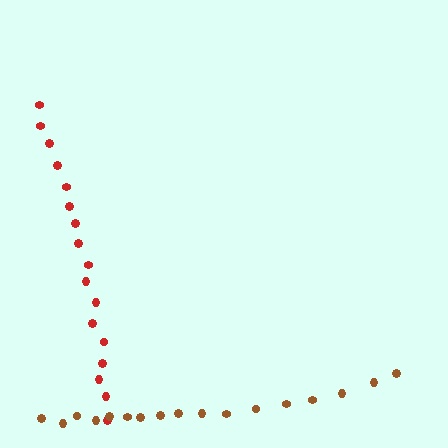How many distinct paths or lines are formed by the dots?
There are 2 distinct paths.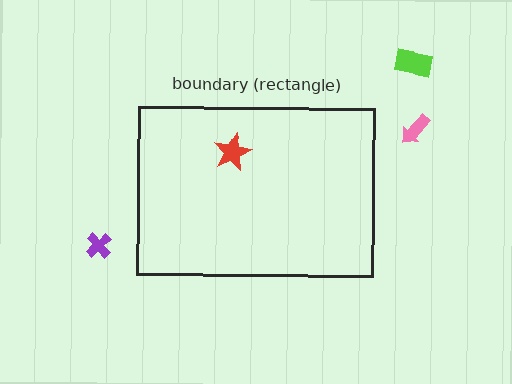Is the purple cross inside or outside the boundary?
Outside.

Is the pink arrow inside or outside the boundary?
Outside.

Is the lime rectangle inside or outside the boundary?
Outside.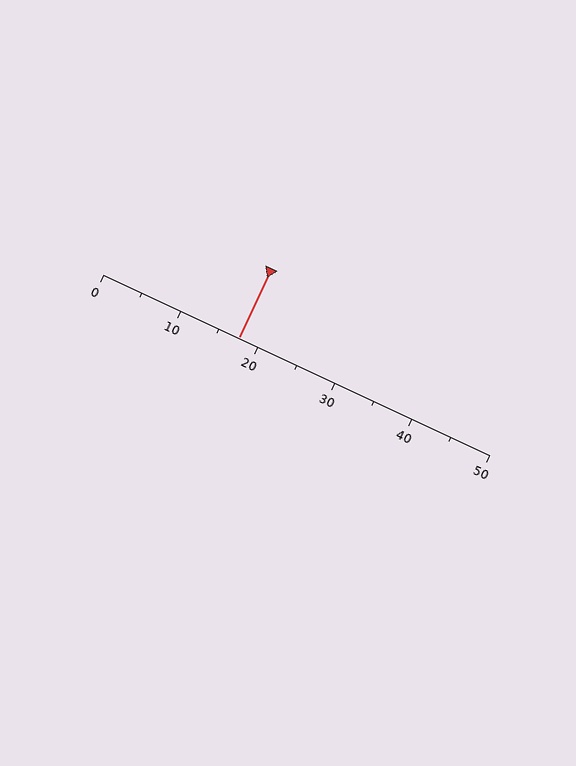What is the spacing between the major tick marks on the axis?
The major ticks are spaced 10 apart.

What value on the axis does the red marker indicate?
The marker indicates approximately 17.5.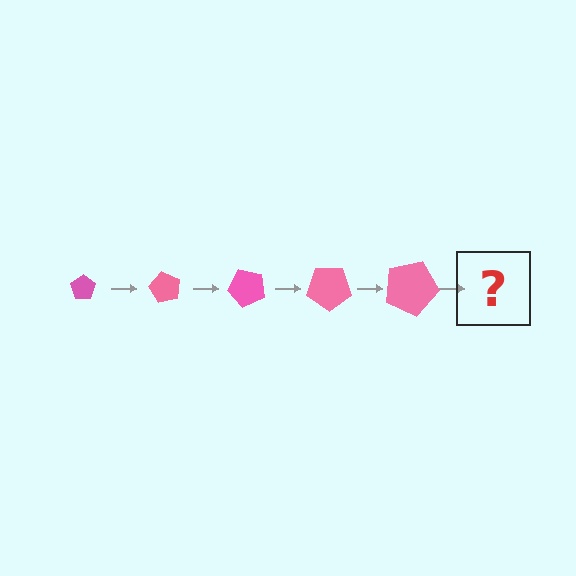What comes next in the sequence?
The next element should be a pentagon, larger than the previous one and rotated 300 degrees from the start.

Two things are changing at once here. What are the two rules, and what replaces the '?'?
The two rules are that the pentagon grows larger each step and it rotates 60 degrees each step. The '?' should be a pentagon, larger than the previous one and rotated 300 degrees from the start.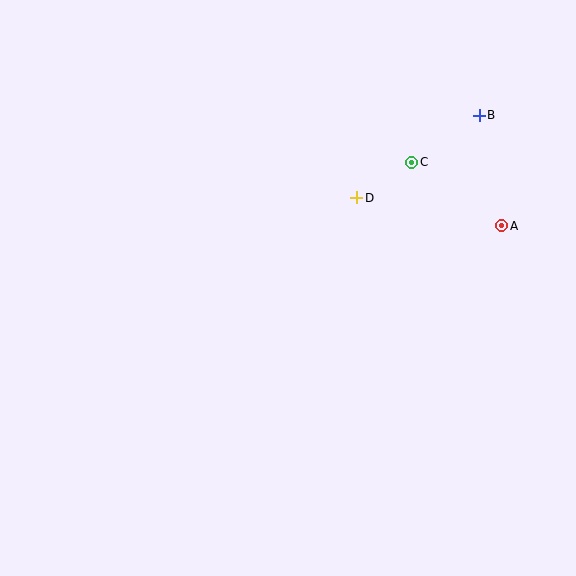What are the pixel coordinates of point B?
Point B is at (479, 115).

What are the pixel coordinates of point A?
Point A is at (502, 226).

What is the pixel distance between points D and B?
The distance between D and B is 148 pixels.